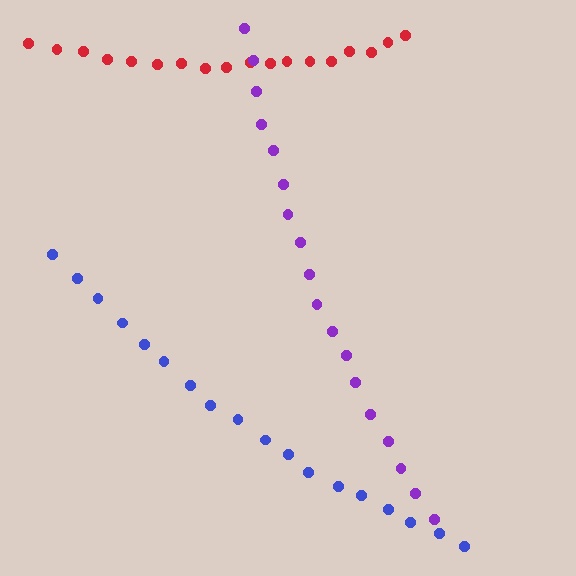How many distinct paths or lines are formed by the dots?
There are 3 distinct paths.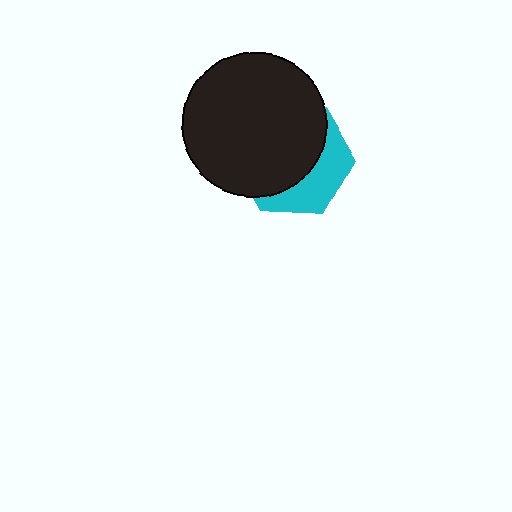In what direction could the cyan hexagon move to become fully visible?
The cyan hexagon could move toward the lower-right. That would shift it out from behind the black circle entirely.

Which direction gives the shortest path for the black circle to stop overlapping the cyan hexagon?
Moving toward the upper-left gives the shortest separation.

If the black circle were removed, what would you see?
You would see the complete cyan hexagon.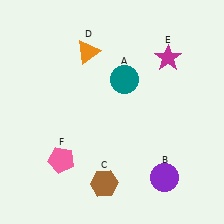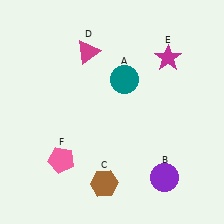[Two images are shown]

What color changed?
The triangle (D) changed from orange in Image 1 to magenta in Image 2.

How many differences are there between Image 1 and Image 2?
There is 1 difference between the two images.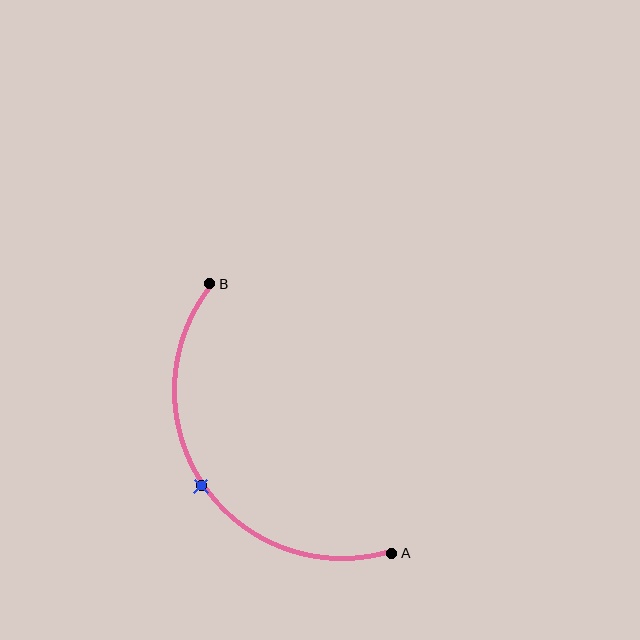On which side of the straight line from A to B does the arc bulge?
The arc bulges below and to the left of the straight line connecting A and B.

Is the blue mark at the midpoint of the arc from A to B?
Yes. The blue mark lies on the arc at equal arc-length from both A and B — it is the arc midpoint.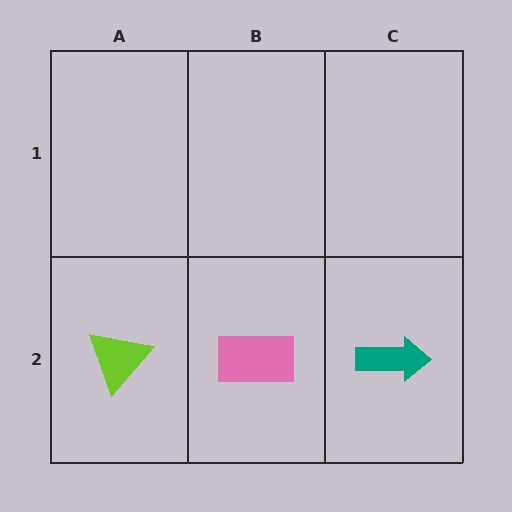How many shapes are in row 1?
0 shapes.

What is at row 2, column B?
A pink rectangle.